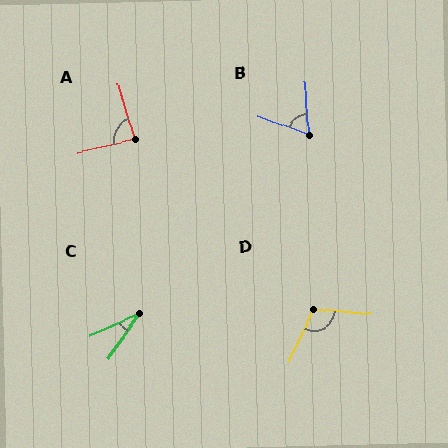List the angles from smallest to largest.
C (30°), B (66°), A (87°), D (109°).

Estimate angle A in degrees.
Approximately 87 degrees.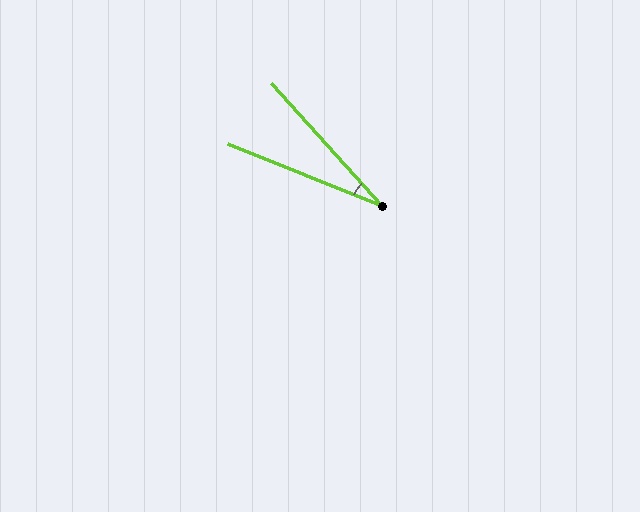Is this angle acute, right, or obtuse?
It is acute.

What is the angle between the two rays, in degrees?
Approximately 26 degrees.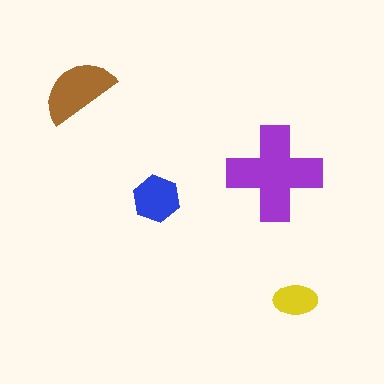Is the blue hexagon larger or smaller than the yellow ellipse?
Larger.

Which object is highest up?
The brown semicircle is topmost.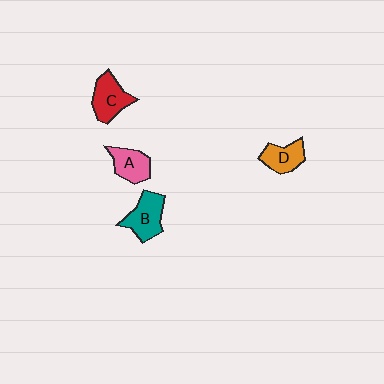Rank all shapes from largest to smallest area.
From largest to smallest: B (teal), C (red), A (pink), D (orange).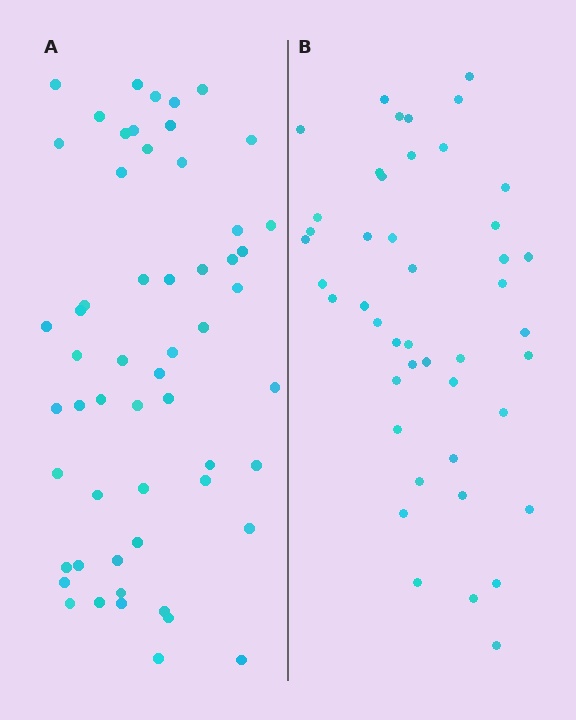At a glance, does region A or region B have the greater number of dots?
Region A (the left region) has more dots.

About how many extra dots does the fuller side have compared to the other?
Region A has roughly 12 or so more dots than region B.